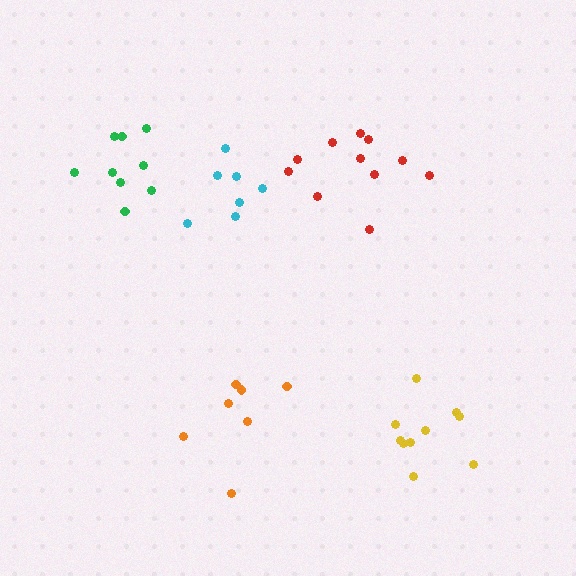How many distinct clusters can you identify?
There are 5 distinct clusters.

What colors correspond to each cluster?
The clusters are colored: green, red, orange, yellow, cyan.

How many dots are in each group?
Group 1: 9 dots, Group 2: 11 dots, Group 3: 7 dots, Group 4: 10 dots, Group 5: 7 dots (44 total).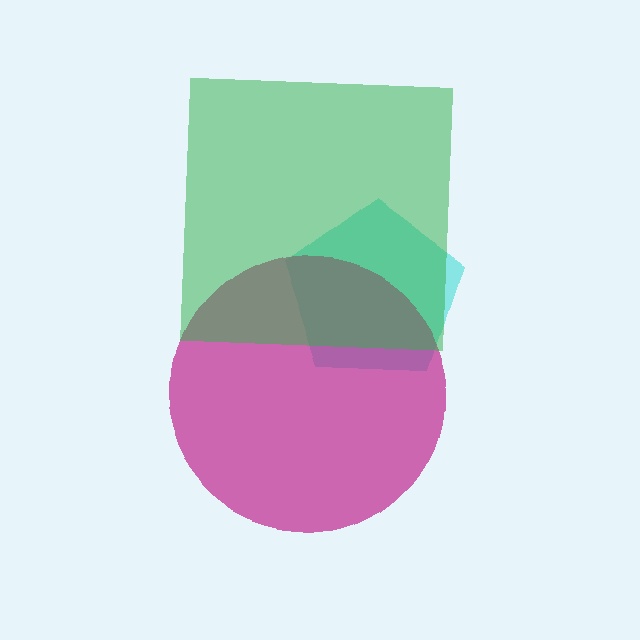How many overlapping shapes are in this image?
There are 3 overlapping shapes in the image.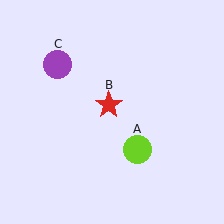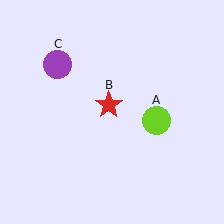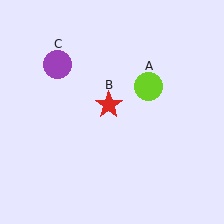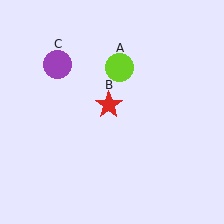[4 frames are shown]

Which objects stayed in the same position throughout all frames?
Red star (object B) and purple circle (object C) remained stationary.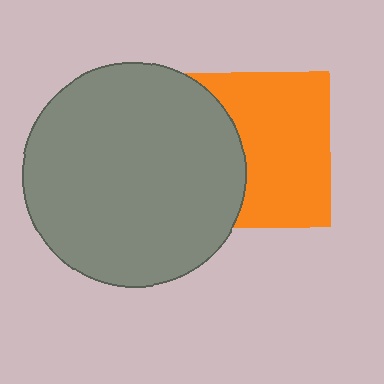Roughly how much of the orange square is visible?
About half of it is visible (roughly 62%).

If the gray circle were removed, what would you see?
You would see the complete orange square.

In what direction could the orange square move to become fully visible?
The orange square could move right. That would shift it out from behind the gray circle entirely.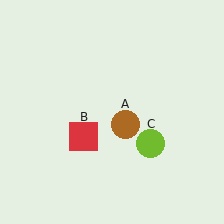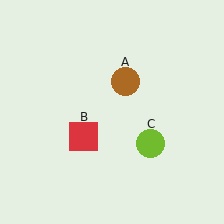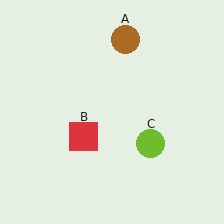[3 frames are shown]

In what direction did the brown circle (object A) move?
The brown circle (object A) moved up.